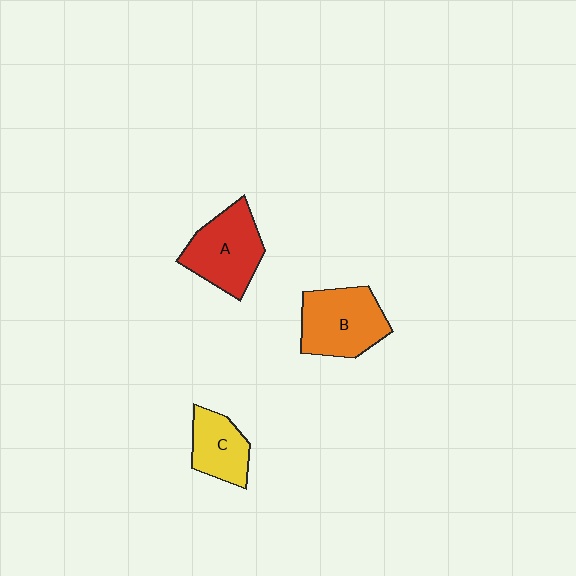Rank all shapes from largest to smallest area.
From largest to smallest: B (orange), A (red), C (yellow).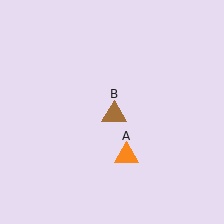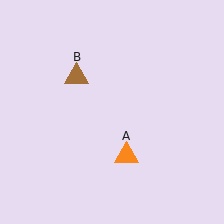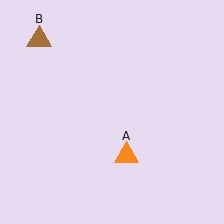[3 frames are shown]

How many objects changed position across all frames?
1 object changed position: brown triangle (object B).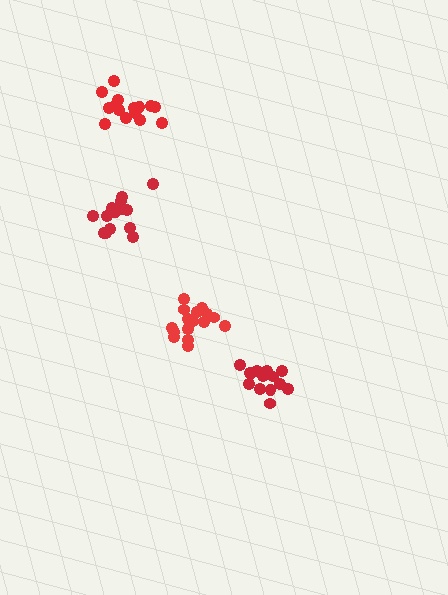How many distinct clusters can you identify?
There are 4 distinct clusters.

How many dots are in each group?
Group 1: 15 dots, Group 2: 14 dots, Group 3: 16 dots, Group 4: 14 dots (59 total).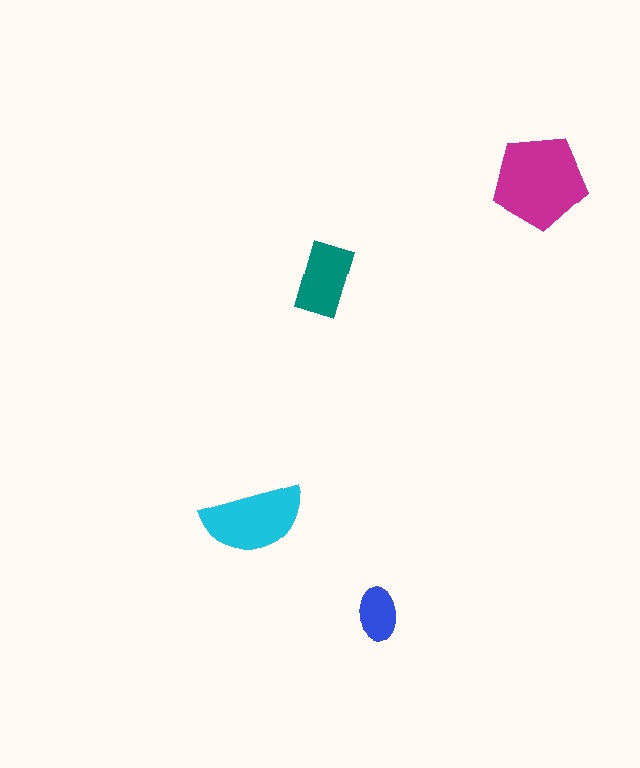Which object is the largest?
The magenta pentagon.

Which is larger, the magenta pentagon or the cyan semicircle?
The magenta pentagon.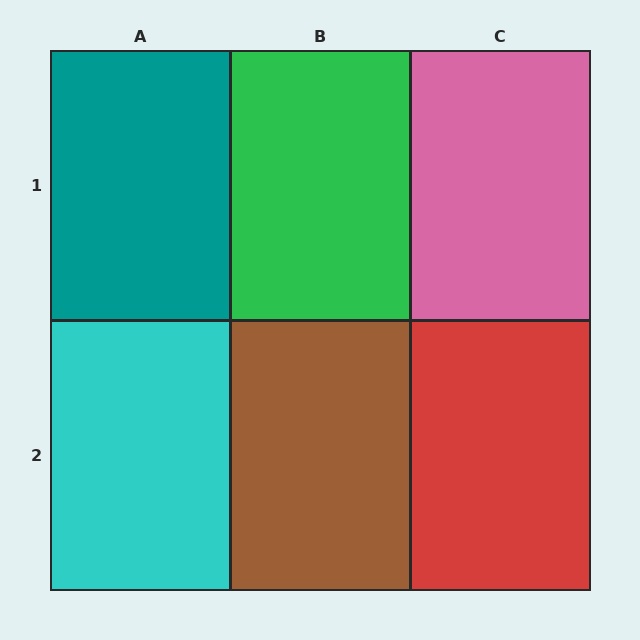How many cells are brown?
1 cell is brown.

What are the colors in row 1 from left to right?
Teal, green, pink.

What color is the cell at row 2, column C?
Red.